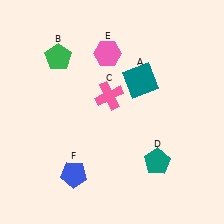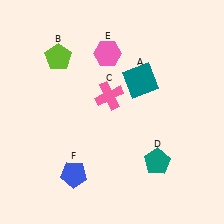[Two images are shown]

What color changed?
The pentagon (B) changed from green in Image 1 to lime in Image 2.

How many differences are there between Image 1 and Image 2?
There is 1 difference between the two images.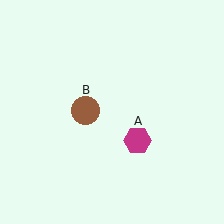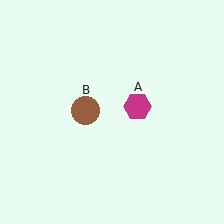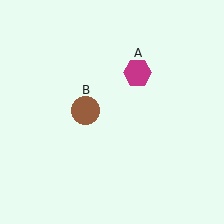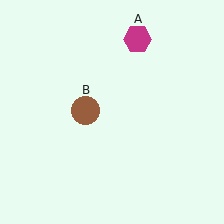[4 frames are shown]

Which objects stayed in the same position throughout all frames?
Brown circle (object B) remained stationary.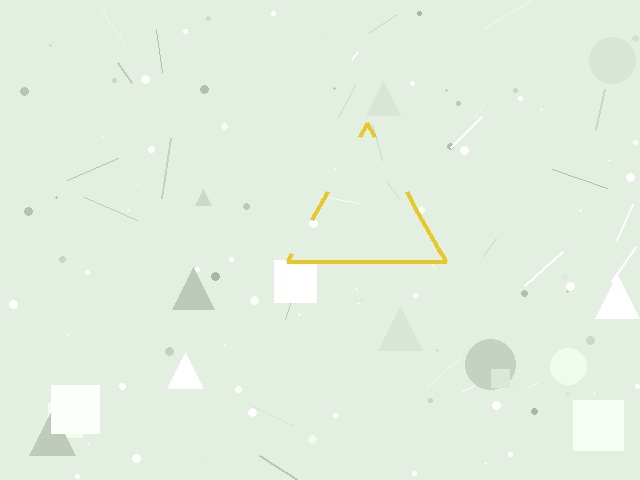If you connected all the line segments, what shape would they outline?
They would outline a triangle.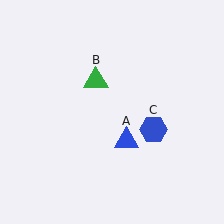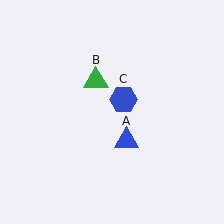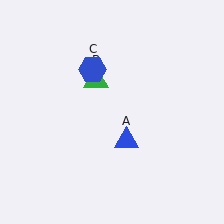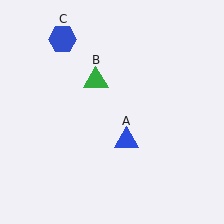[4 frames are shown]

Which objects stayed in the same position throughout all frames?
Blue triangle (object A) and green triangle (object B) remained stationary.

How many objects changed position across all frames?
1 object changed position: blue hexagon (object C).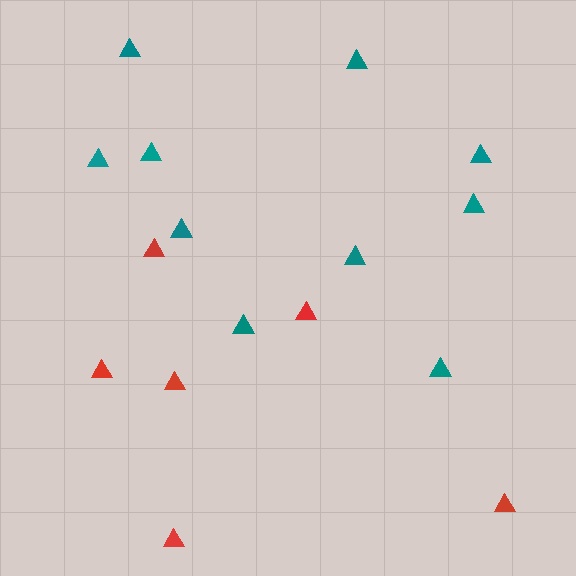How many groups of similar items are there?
There are 2 groups: one group of teal triangles (10) and one group of red triangles (6).